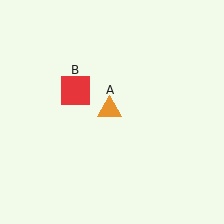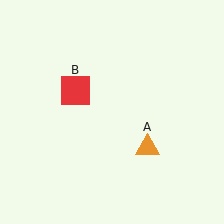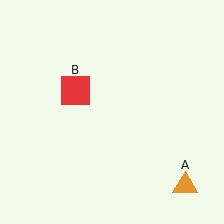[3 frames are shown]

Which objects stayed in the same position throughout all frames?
Red square (object B) remained stationary.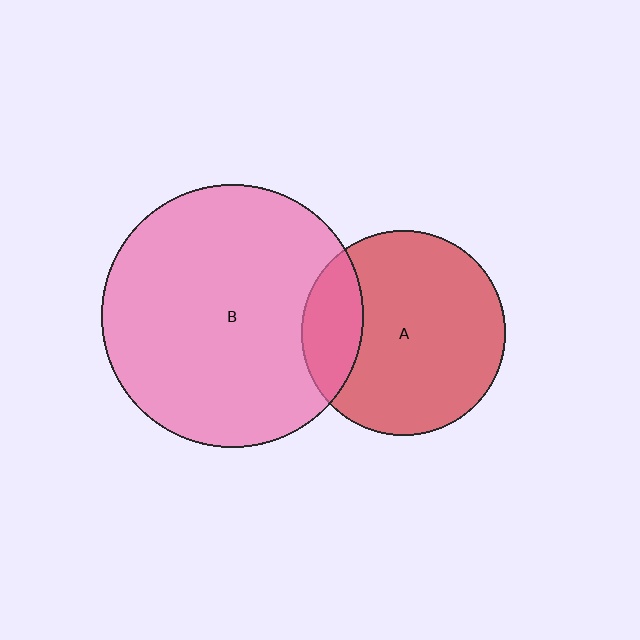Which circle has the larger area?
Circle B (pink).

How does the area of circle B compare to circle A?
Approximately 1.6 times.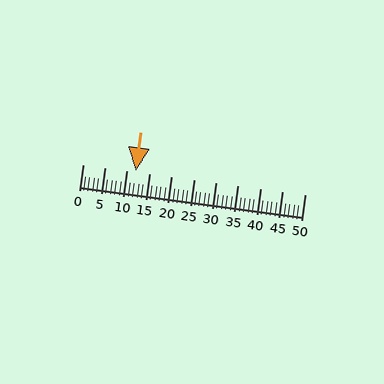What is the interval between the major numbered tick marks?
The major tick marks are spaced 5 units apart.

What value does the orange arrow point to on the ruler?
The orange arrow points to approximately 12.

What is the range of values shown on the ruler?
The ruler shows values from 0 to 50.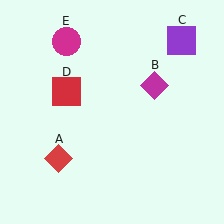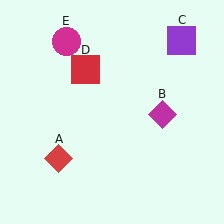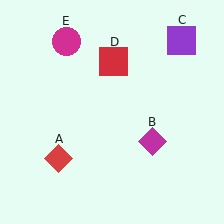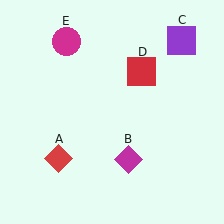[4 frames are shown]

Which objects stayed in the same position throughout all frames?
Red diamond (object A) and purple square (object C) and magenta circle (object E) remained stationary.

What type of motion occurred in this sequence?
The magenta diamond (object B), red square (object D) rotated clockwise around the center of the scene.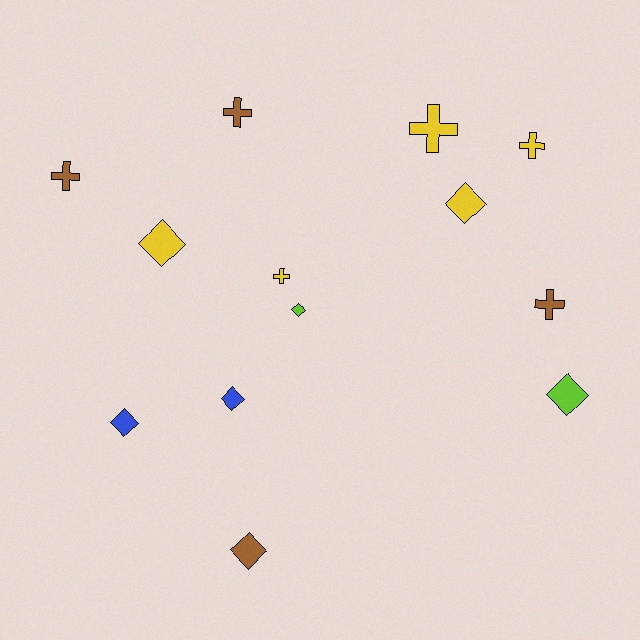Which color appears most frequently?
Yellow, with 5 objects.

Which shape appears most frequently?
Diamond, with 7 objects.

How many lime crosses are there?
There are no lime crosses.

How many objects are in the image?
There are 13 objects.